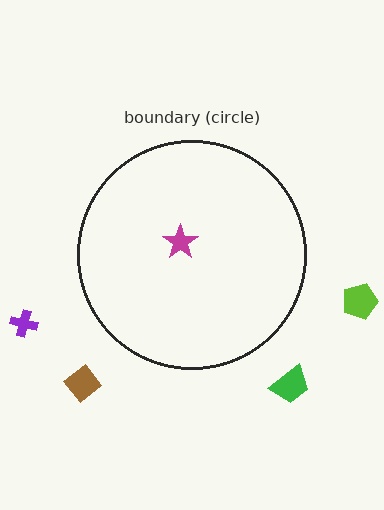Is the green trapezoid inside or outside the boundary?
Outside.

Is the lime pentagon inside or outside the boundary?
Outside.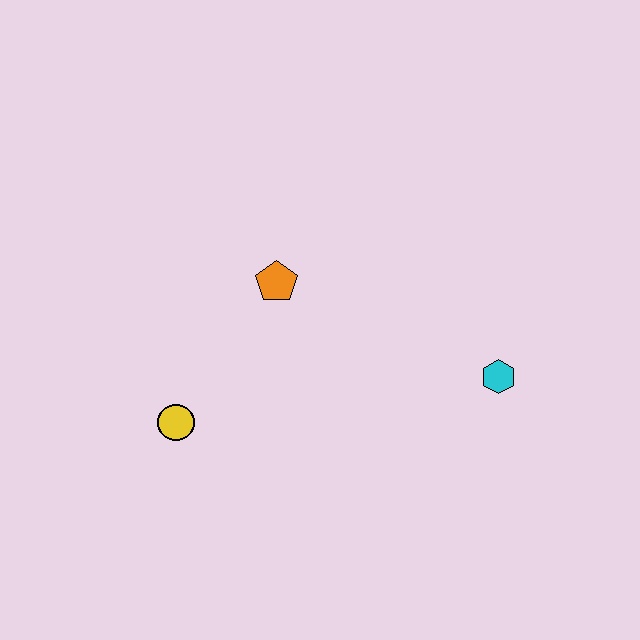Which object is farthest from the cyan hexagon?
The yellow circle is farthest from the cyan hexagon.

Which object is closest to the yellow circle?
The orange pentagon is closest to the yellow circle.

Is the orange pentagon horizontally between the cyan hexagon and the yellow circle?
Yes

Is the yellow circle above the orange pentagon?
No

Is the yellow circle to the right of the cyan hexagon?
No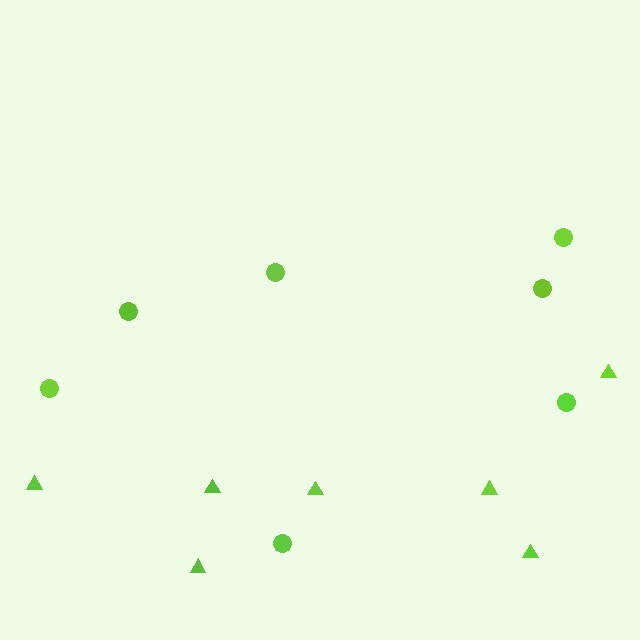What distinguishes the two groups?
There are 2 groups: one group of circles (7) and one group of triangles (7).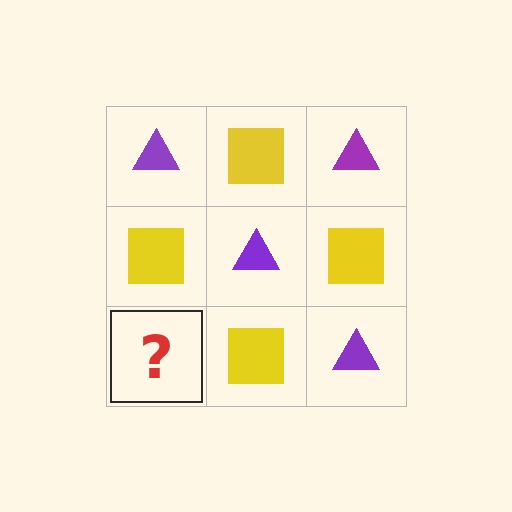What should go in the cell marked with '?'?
The missing cell should contain a purple triangle.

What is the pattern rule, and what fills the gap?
The rule is that it alternates purple triangle and yellow square in a checkerboard pattern. The gap should be filled with a purple triangle.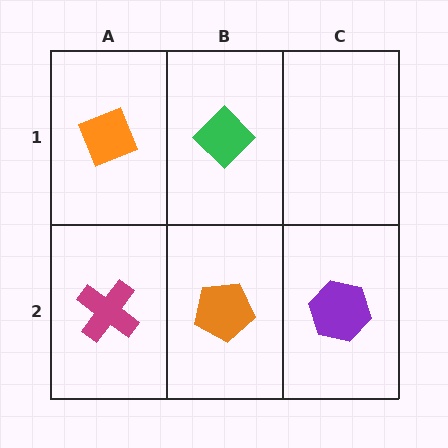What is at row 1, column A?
An orange diamond.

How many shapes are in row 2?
3 shapes.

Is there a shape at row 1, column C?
No, that cell is empty.